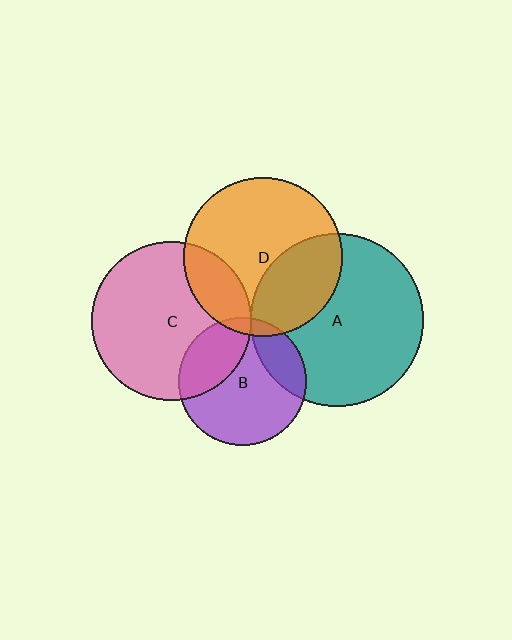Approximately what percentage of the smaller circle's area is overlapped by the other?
Approximately 30%.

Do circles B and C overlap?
Yes.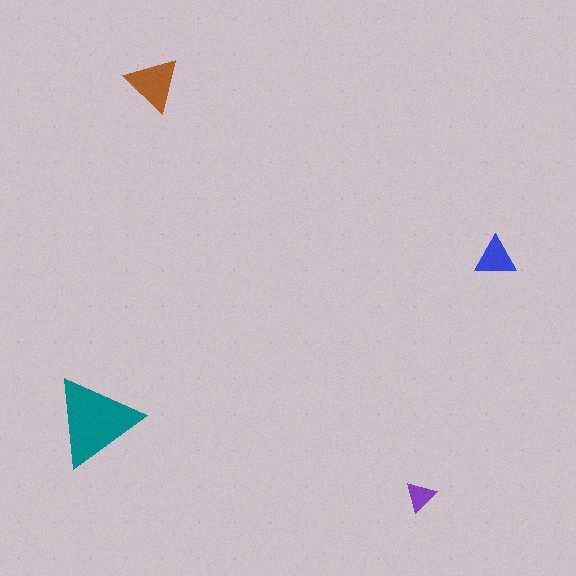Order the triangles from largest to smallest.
the teal one, the brown one, the blue one, the purple one.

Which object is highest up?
The brown triangle is topmost.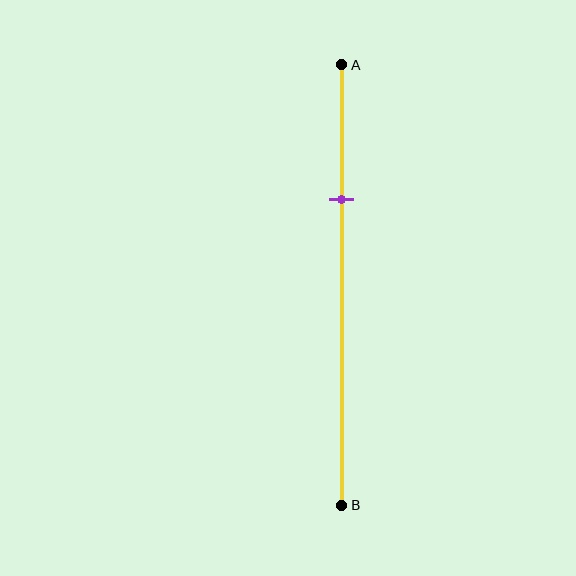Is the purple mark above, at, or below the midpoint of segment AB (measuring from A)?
The purple mark is above the midpoint of segment AB.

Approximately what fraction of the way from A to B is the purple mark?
The purple mark is approximately 30% of the way from A to B.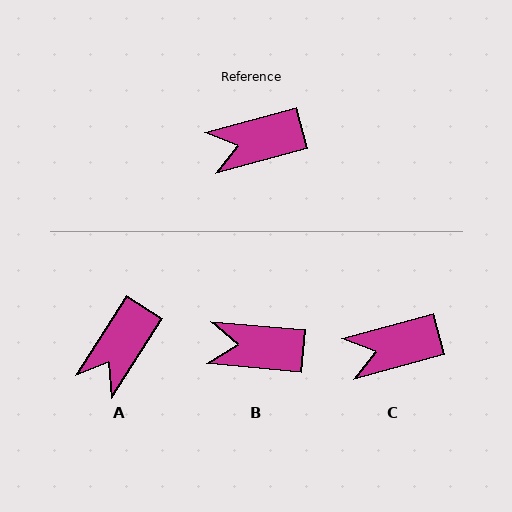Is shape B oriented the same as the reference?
No, it is off by about 21 degrees.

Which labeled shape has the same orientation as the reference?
C.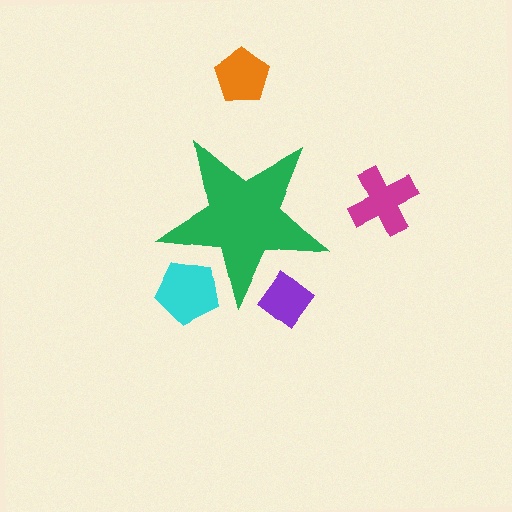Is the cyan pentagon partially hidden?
Yes, the cyan pentagon is partially hidden behind the green star.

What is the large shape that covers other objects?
A green star.